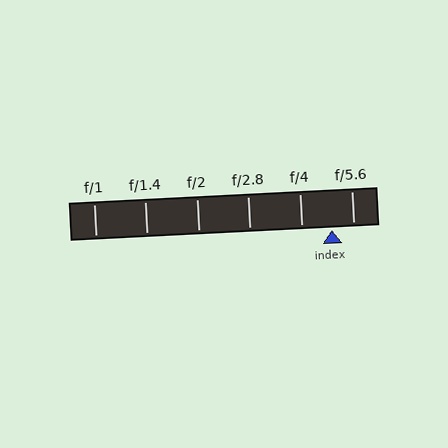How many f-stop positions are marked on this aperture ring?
There are 6 f-stop positions marked.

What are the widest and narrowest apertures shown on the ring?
The widest aperture shown is f/1 and the narrowest is f/5.6.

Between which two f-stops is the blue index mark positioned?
The index mark is between f/4 and f/5.6.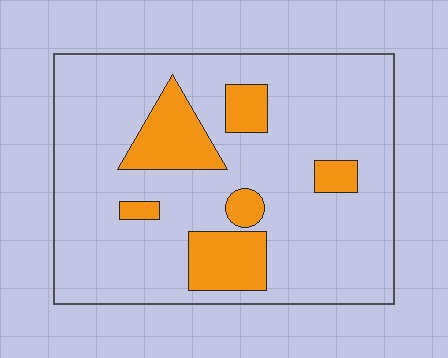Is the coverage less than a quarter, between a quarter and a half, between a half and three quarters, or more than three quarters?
Less than a quarter.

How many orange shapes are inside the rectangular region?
6.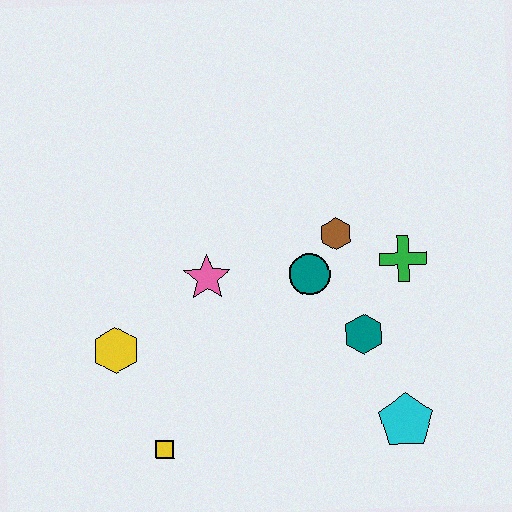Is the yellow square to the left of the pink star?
Yes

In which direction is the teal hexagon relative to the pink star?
The teal hexagon is to the right of the pink star.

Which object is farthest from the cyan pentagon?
The yellow hexagon is farthest from the cyan pentagon.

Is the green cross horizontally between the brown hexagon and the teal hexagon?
No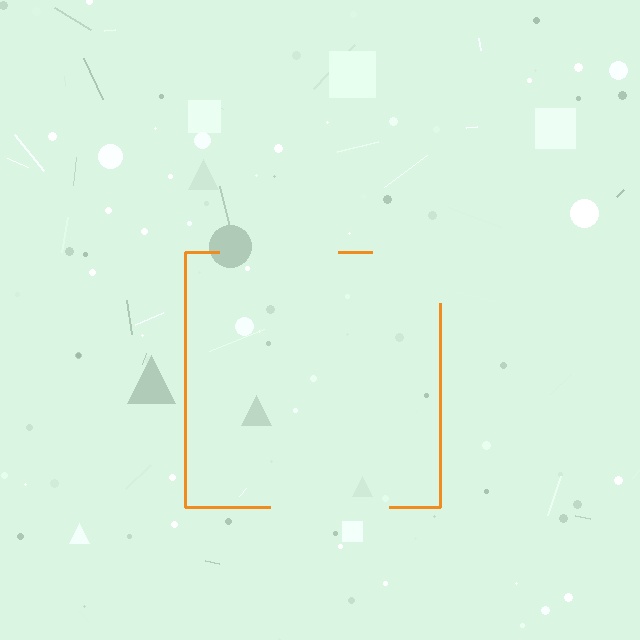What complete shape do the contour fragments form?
The contour fragments form a square.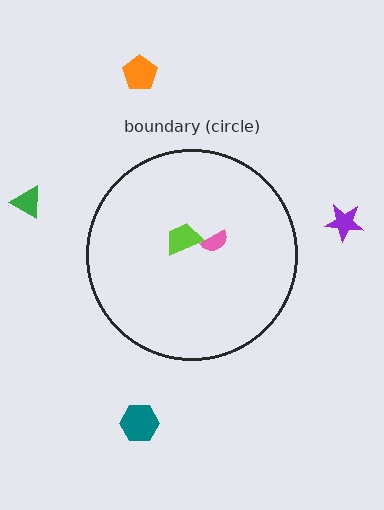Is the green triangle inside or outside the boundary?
Outside.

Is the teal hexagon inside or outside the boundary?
Outside.